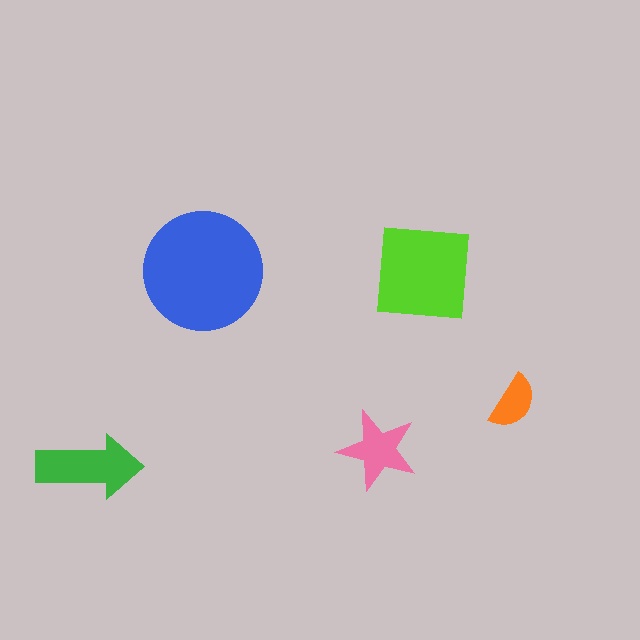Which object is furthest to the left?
The green arrow is leftmost.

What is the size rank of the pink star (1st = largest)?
4th.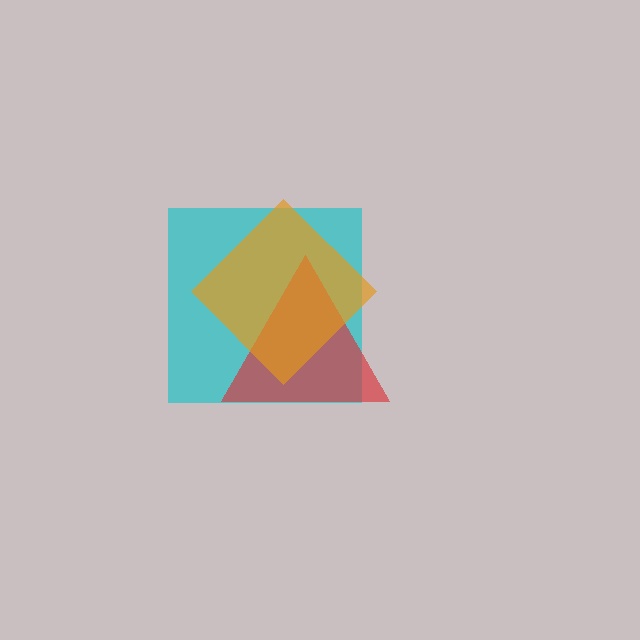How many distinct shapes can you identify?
There are 3 distinct shapes: a cyan square, a red triangle, an orange diamond.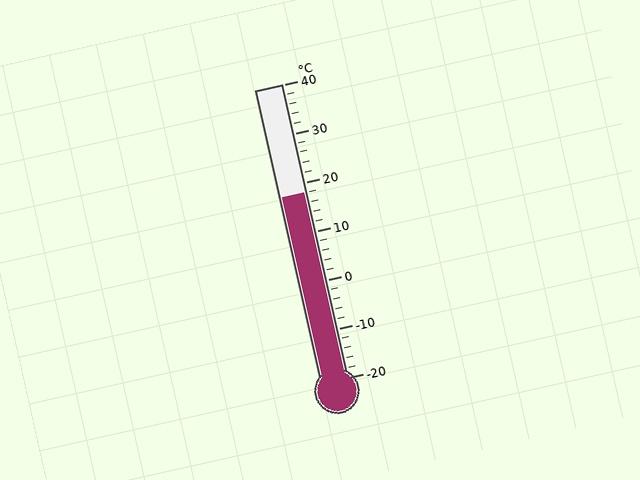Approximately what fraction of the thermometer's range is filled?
The thermometer is filled to approximately 65% of its range.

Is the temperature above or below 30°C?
The temperature is below 30°C.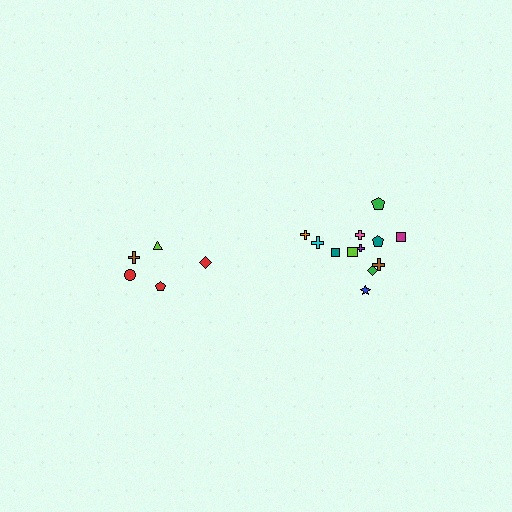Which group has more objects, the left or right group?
The right group.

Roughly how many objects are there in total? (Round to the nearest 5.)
Roughly 15 objects in total.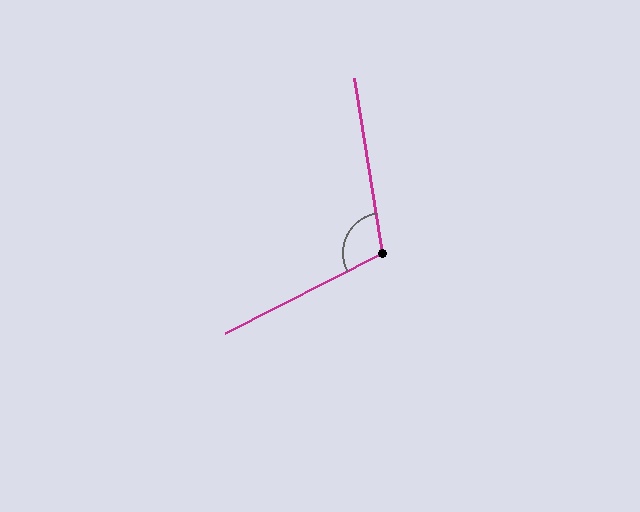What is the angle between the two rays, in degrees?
Approximately 108 degrees.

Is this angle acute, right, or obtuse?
It is obtuse.